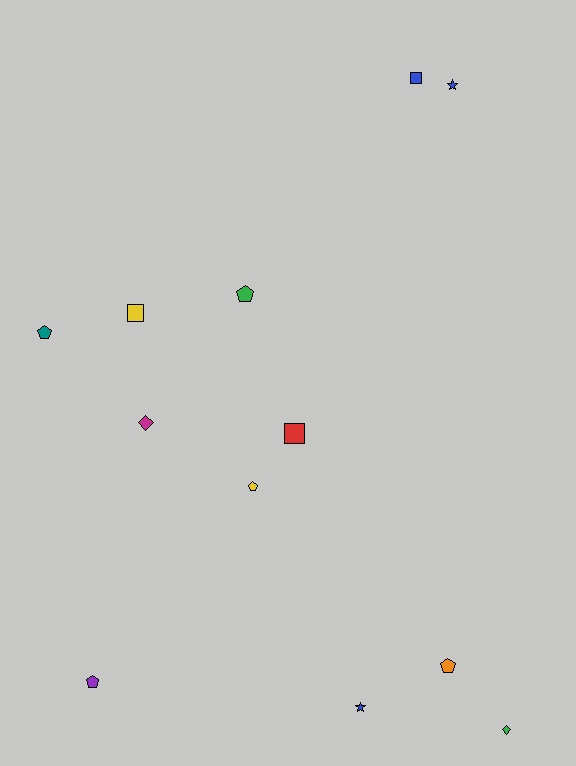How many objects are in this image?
There are 12 objects.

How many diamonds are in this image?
There are 2 diamonds.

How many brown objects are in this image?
There are no brown objects.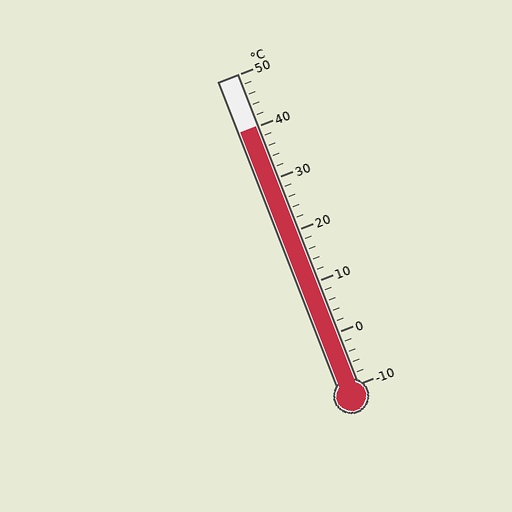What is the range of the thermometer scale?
The thermometer scale ranges from -10°C to 50°C.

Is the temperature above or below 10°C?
The temperature is above 10°C.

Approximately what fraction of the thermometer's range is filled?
The thermometer is filled to approximately 85% of its range.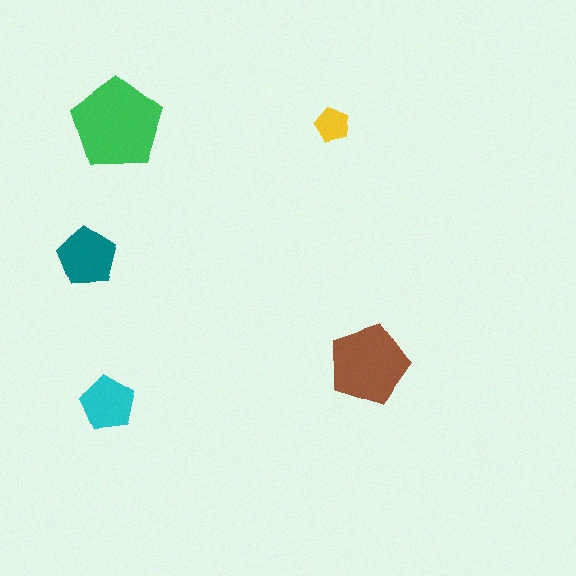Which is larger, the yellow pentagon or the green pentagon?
The green one.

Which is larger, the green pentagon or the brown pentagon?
The green one.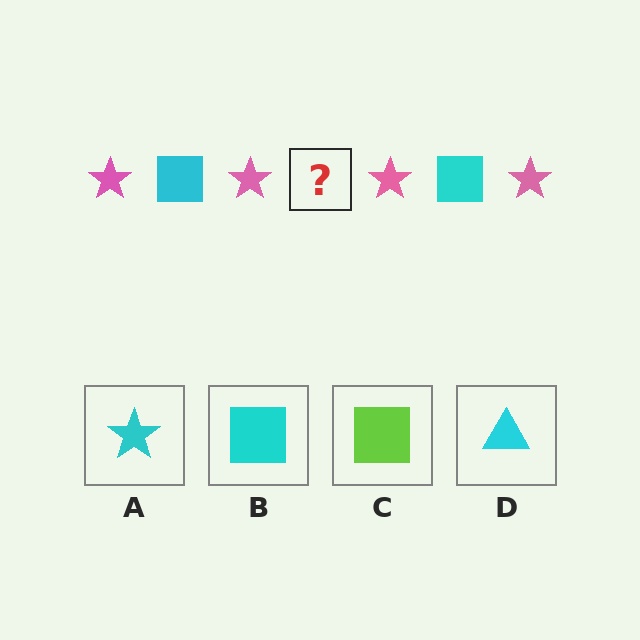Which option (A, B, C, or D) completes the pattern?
B.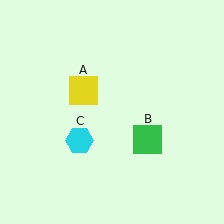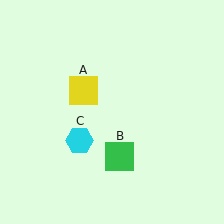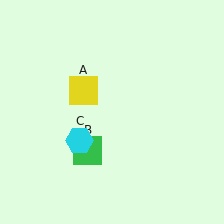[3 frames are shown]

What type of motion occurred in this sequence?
The green square (object B) rotated clockwise around the center of the scene.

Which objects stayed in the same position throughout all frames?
Yellow square (object A) and cyan hexagon (object C) remained stationary.